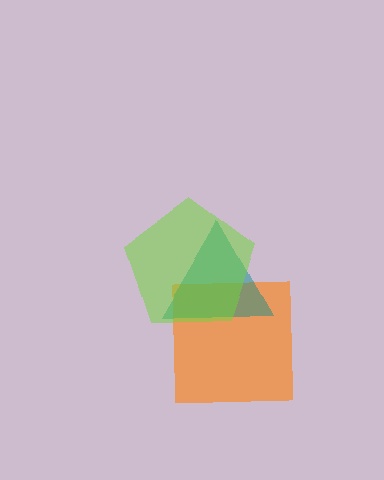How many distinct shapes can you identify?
There are 3 distinct shapes: an orange square, a teal triangle, a lime pentagon.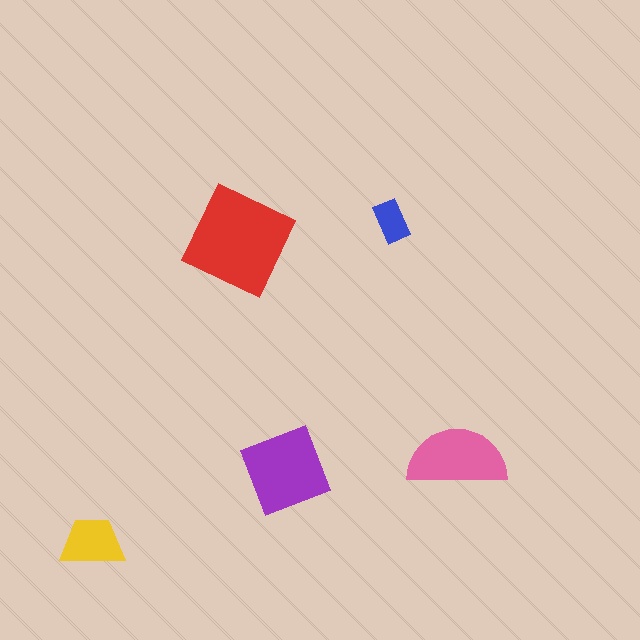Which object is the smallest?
The blue rectangle.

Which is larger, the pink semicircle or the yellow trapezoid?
The pink semicircle.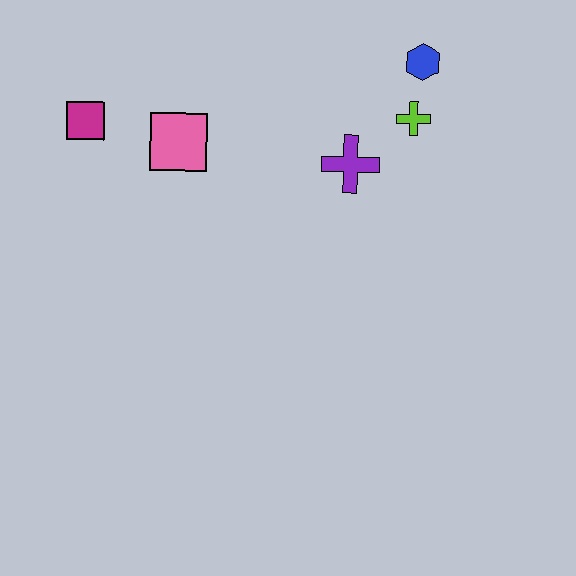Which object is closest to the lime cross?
The blue hexagon is closest to the lime cross.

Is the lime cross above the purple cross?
Yes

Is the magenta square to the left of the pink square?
Yes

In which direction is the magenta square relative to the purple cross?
The magenta square is to the left of the purple cross.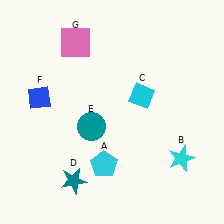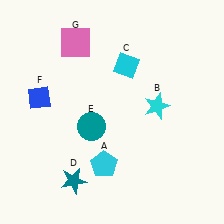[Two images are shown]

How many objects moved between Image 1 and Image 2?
2 objects moved between the two images.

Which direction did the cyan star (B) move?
The cyan star (B) moved up.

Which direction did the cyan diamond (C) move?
The cyan diamond (C) moved up.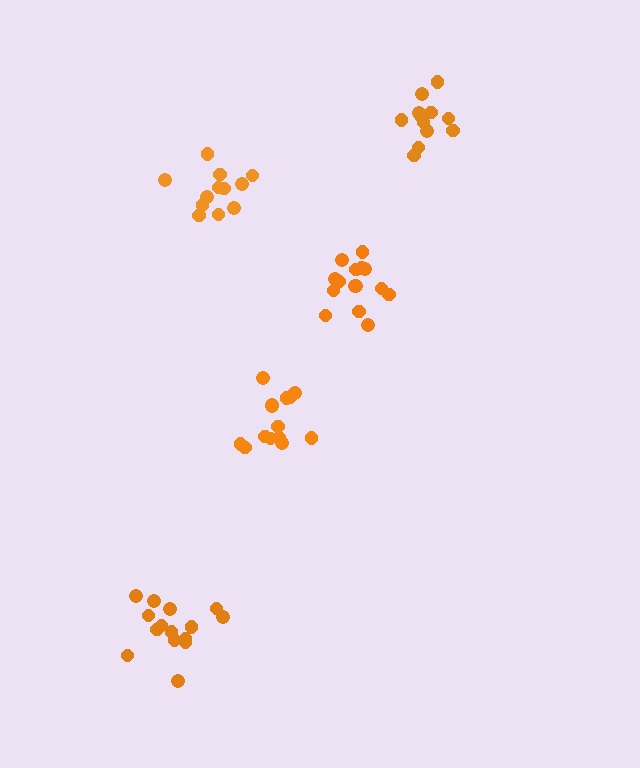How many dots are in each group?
Group 1: 15 dots, Group 2: 12 dots, Group 3: 14 dots, Group 4: 15 dots, Group 5: 12 dots (68 total).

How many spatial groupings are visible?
There are 5 spatial groupings.